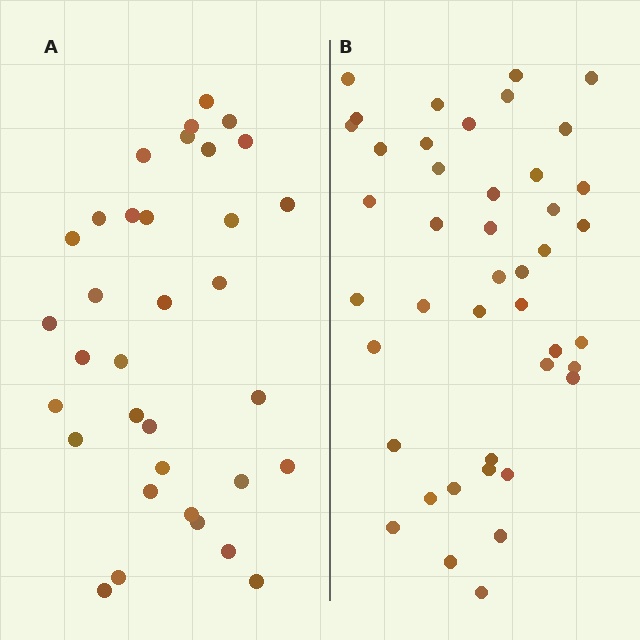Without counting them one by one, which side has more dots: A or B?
Region B (the right region) has more dots.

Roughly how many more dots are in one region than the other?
Region B has roughly 8 or so more dots than region A.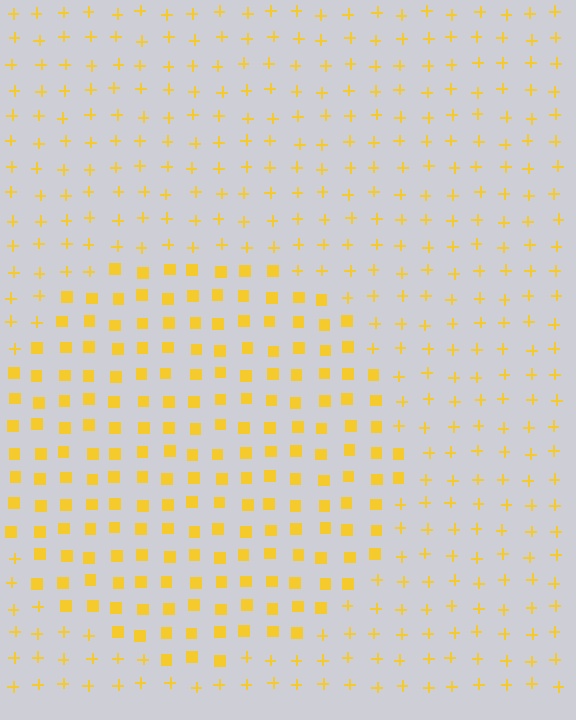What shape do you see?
I see a circle.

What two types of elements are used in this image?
The image uses squares inside the circle region and plus signs outside it.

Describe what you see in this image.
The image is filled with small yellow elements arranged in a uniform grid. A circle-shaped region contains squares, while the surrounding area contains plus signs. The boundary is defined purely by the change in element shape.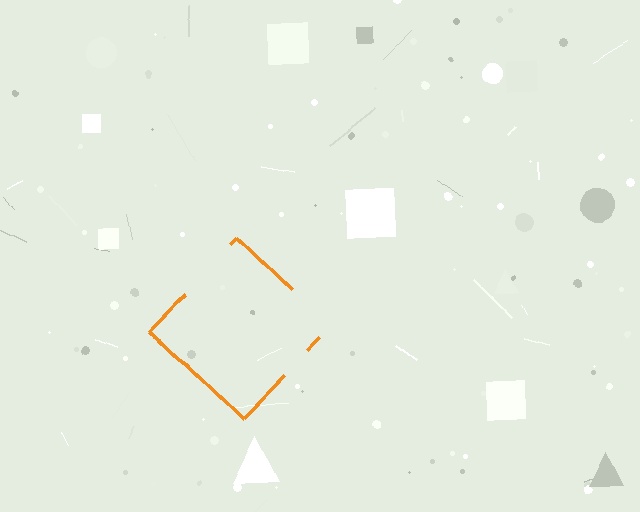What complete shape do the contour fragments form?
The contour fragments form a diamond.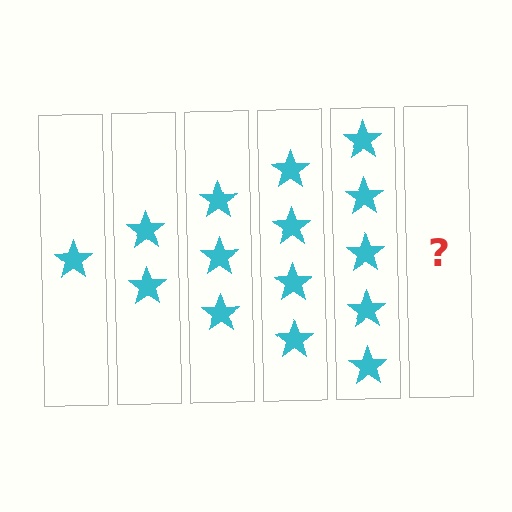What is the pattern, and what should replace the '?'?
The pattern is that each step adds one more star. The '?' should be 6 stars.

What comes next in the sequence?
The next element should be 6 stars.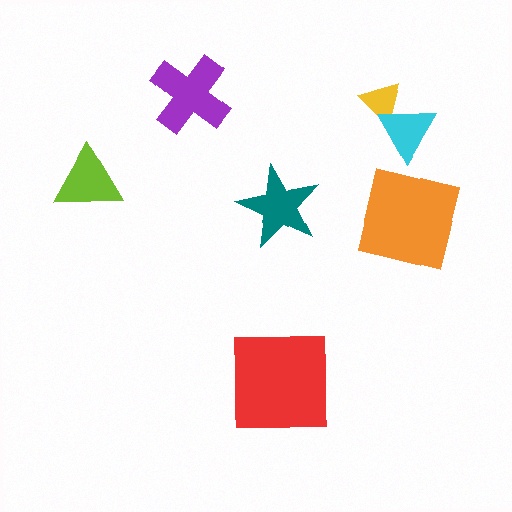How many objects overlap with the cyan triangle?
1 object overlaps with the cyan triangle.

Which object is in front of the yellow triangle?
The cyan triangle is in front of the yellow triangle.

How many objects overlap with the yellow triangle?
1 object overlaps with the yellow triangle.